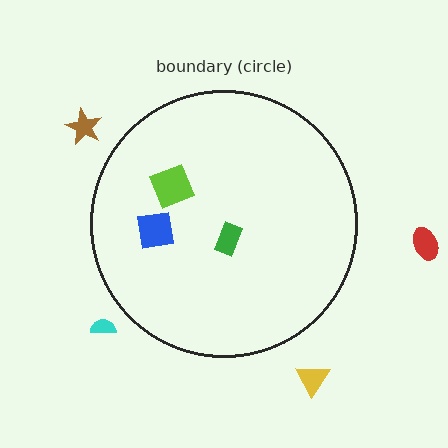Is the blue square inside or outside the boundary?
Inside.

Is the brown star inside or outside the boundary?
Outside.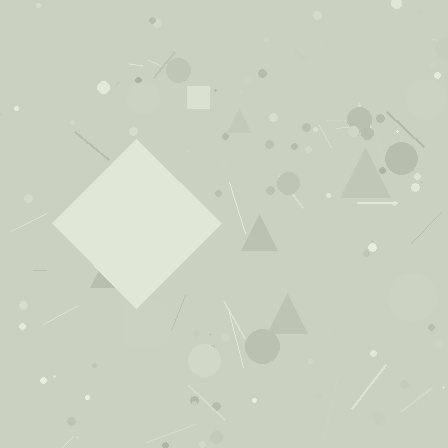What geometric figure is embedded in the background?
A diamond is embedded in the background.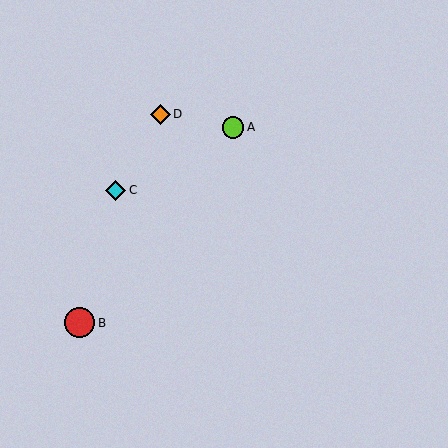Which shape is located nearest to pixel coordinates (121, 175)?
The cyan diamond (labeled C) at (116, 190) is nearest to that location.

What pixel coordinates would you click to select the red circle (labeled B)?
Click at (80, 323) to select the red circle B.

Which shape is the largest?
The red circle (labeled B) is the largest.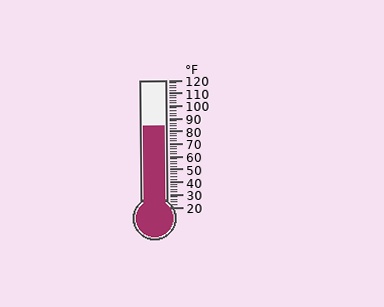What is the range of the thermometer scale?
The thermometer scale ranges from 20°F to 120°F.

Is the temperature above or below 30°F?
The temperature is above 30°F.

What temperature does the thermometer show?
The thermometer shows approximately 84°F.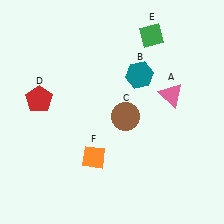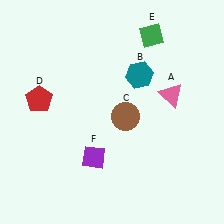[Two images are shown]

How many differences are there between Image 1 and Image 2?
There is 1 difference between the two images.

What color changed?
The diamond (F) changed from orange in Image 1 to purple in Image 2.